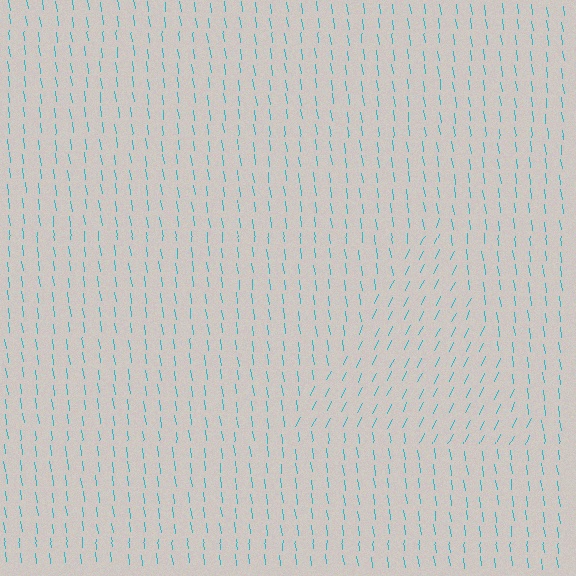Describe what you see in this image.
The image is filled with small cyan line segments. A triangle region in the image has lines oriented differently from the surrounding lines, creating a visible texture boundary.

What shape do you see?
I see a triangle.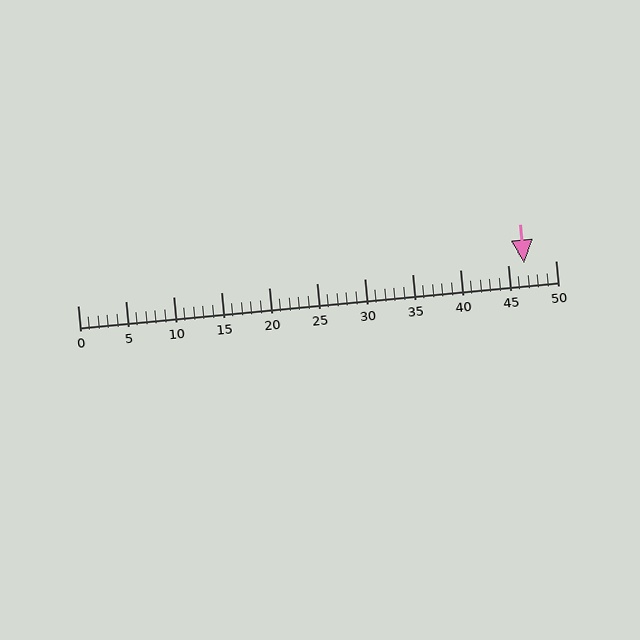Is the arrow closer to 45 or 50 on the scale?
The arrow is closer to 45.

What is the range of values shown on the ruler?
The ruler shows values from 0 to 50.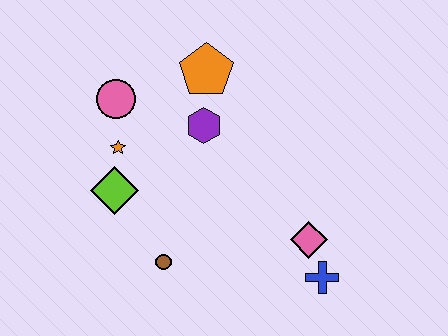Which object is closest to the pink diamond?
The blue cross is closest to the pink diamond.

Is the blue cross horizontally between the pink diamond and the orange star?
No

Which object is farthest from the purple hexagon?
The blue cross is farthest from the purple hexagon.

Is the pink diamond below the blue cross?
No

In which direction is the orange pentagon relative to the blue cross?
The orange pentagon is above the blue cross.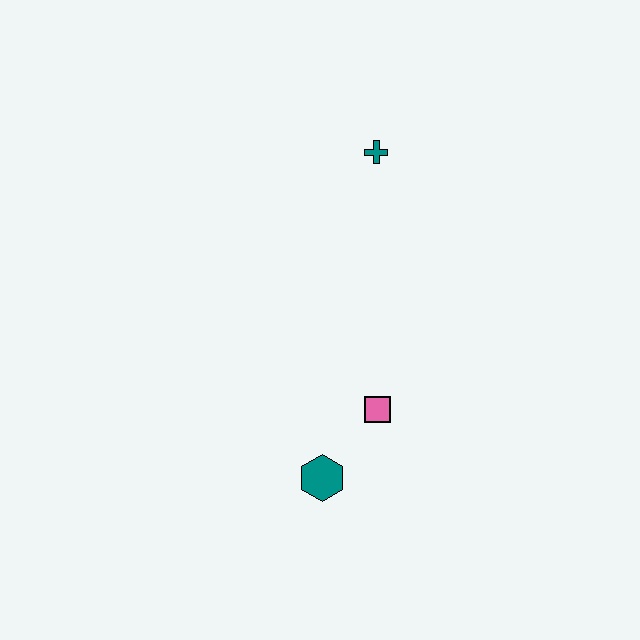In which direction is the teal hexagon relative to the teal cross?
The teal hexagon is below the teal cross.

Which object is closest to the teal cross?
The pink square is closest to the teal cross.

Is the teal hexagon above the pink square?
No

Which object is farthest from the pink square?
The teal cross is farthest from the pink square.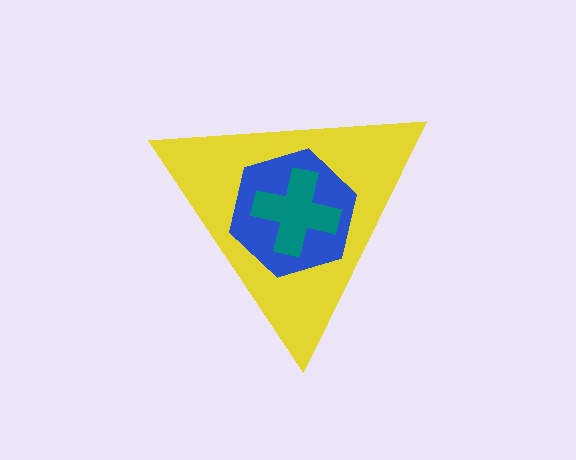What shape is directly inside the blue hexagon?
The teal cross.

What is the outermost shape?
The yellow triangle.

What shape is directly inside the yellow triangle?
The blue hexagon.